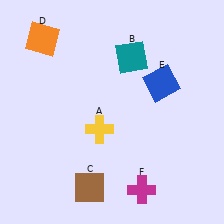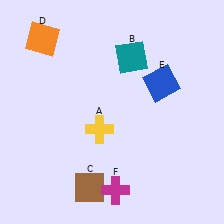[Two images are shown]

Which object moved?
The magenta cross (F) moved left.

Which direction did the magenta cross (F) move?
The magenta cross (F) moved left.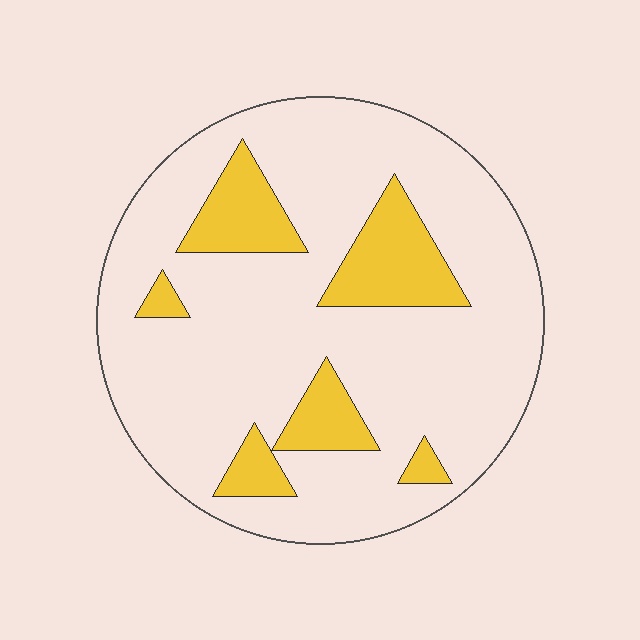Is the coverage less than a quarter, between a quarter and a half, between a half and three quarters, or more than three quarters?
Less than a quarter.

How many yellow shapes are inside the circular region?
6.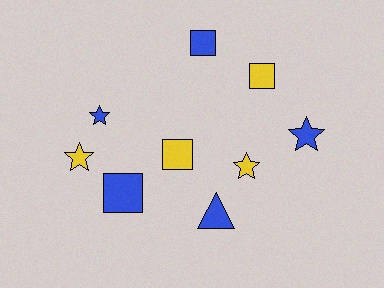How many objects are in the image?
There are 9 objects.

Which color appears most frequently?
Blue, with 5 objects.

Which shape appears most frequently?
Square, with 4 objects.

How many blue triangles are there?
There is 1 blue triangle.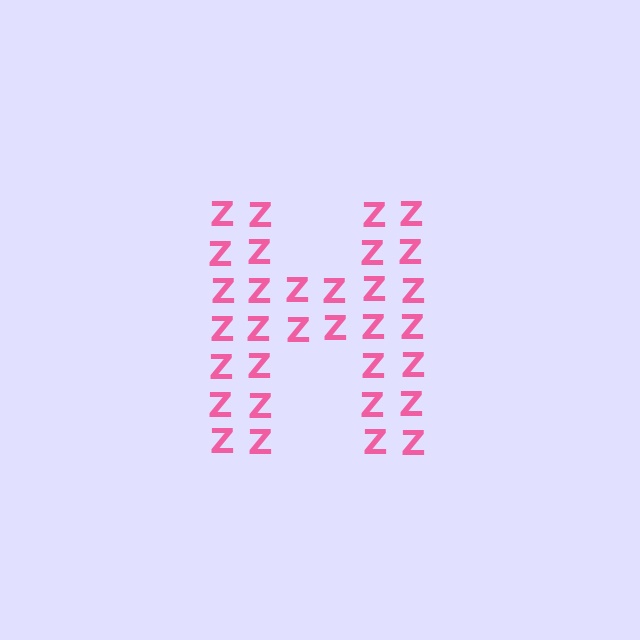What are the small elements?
The small elements are letter Z's.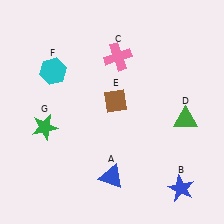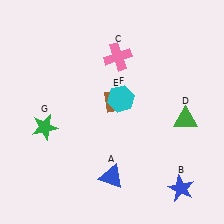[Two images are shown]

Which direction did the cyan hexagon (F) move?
The cyan hexagon (F) moved right.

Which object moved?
The cyan hexagon (F) moved right.